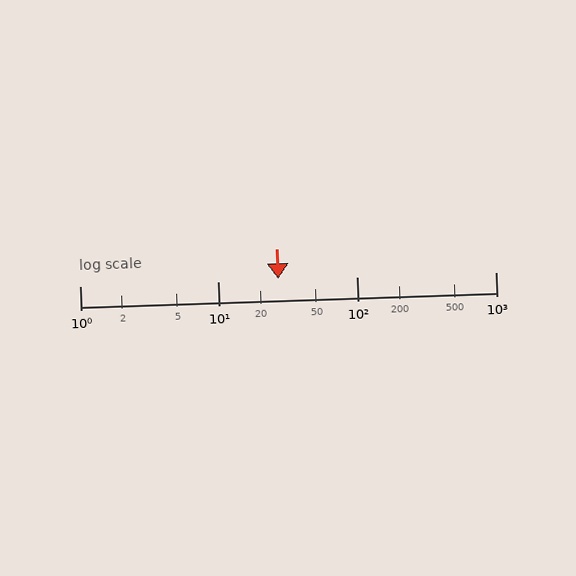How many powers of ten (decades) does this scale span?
The scale spans 3 decades, from 1 to 1000.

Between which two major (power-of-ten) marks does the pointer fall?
The pointer is between 10 and 100.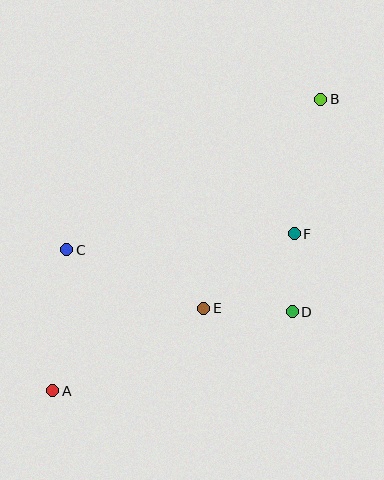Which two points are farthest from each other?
Points A and B are farthest from each other.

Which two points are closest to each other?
Points D and F are closest to each other.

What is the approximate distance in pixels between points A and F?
The distance between A and F is approximately 288 pixels.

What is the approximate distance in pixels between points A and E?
The distance between A and E is approximately 172 pixels.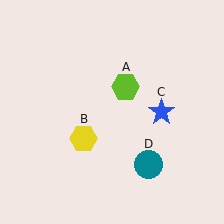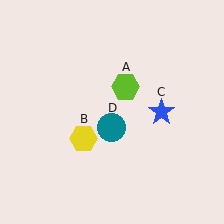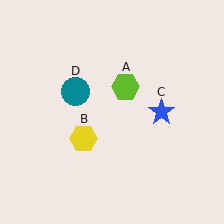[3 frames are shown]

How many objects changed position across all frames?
1 object changed position: teal circle (object D).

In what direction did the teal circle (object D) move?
The teal circle (object D) moved up and to the left.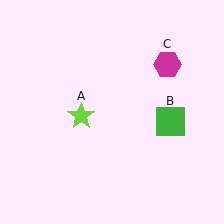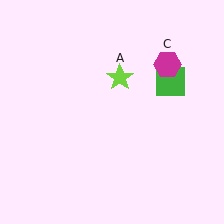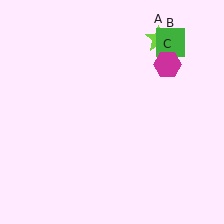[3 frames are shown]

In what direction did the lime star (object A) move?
The lime star (object A) moved up and to the right.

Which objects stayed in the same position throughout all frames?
Magenta hexagon (object C) remained stationary.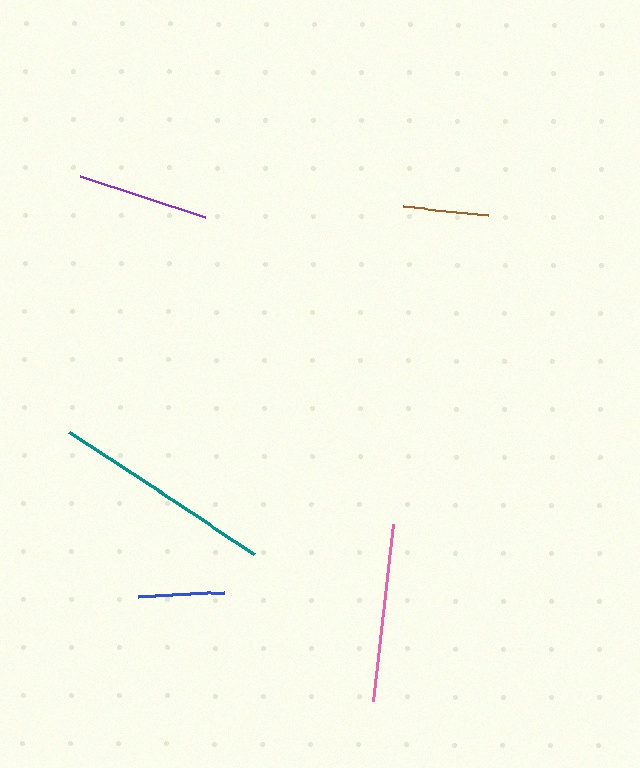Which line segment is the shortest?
The brown line is the shortest at approximately 85 pixels.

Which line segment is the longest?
The teal line is the longest at approximately 223 pixels.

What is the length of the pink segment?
The pink segment is approximately 178 pixels long.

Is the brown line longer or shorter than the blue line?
The blue line is longer than the brown line.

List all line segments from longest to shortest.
From longest to shortest: teal, pink, purple, blue, brown.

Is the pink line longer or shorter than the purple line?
The pink line is longer than the purple line.